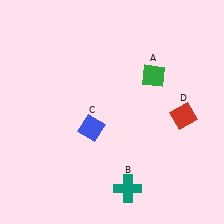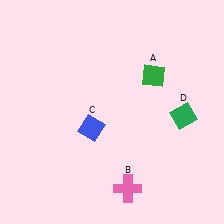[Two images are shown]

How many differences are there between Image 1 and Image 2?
There are 2 differences between the two images.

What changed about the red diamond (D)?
In Image 1, D is red. In Image 2, it changed to green.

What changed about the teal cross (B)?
In Image 1, B is teal. In Image 2, it changed to pink.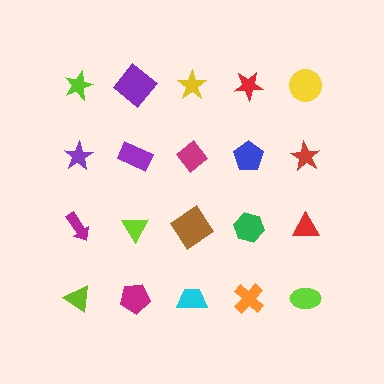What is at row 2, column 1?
A purple star.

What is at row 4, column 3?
A cyan trapezoid.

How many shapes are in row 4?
5 shapes.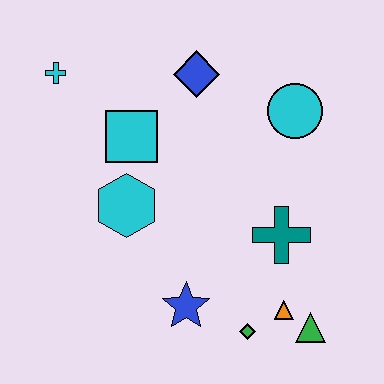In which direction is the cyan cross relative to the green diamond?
The cyan cross is above the green diamond.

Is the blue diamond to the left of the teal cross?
Yes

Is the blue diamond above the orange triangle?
Yes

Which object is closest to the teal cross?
The orange triangle is closest to the teal cross.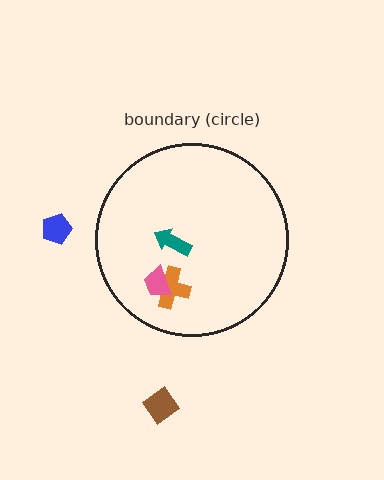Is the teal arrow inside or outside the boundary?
Inside.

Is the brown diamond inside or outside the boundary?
Outside.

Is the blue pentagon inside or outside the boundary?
Outside.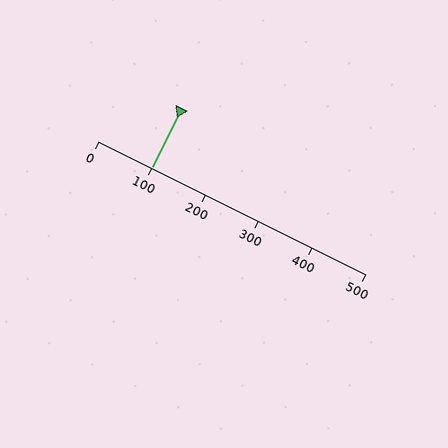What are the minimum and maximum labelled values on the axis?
The axis runs from 0 to 500.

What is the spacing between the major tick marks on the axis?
The major ticks are spaced 100 apart.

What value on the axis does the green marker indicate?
The marker indicates approximately 100.